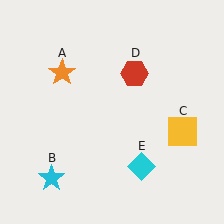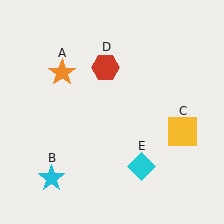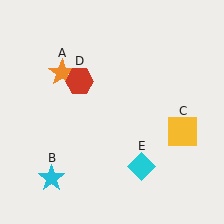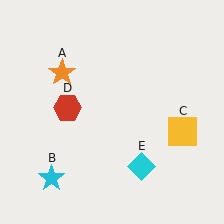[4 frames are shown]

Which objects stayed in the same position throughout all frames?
Orange star (object A) and cyan star (object B) and yellow square (object C) and cyan diamond (object E) remained stationary.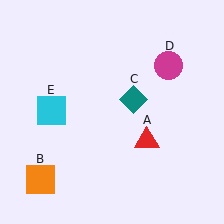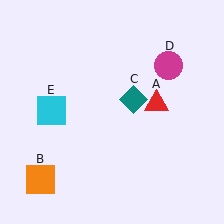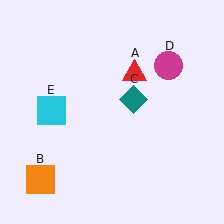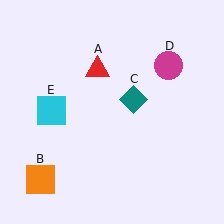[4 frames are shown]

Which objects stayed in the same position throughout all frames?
Orange square (object B) and teal diamond (object C) and magenta circle (object D) and cyan square (object E) remained stationary.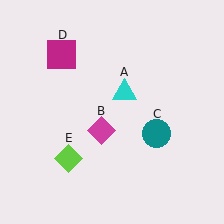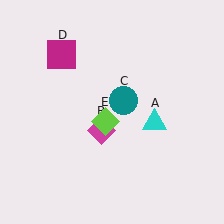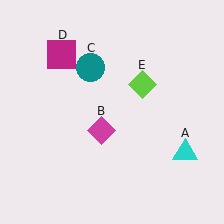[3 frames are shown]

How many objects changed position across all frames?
3 objects changed position: cyan triangle (object A), teal circle (object C), lime diamond (object E).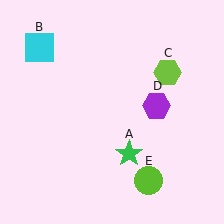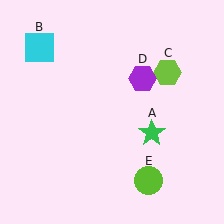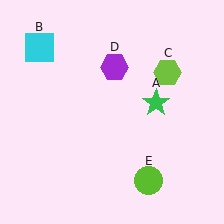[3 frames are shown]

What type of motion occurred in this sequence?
The green star (object A), purple hexagon (object D) rotated counterclockwise around the center of the scene.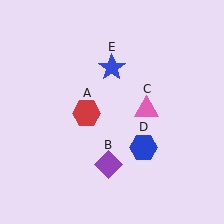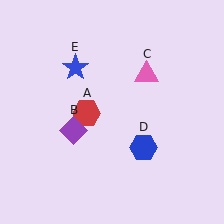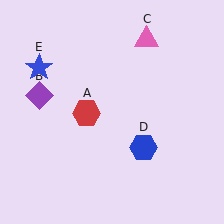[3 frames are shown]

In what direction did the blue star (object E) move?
The blue star (object E) moved left.